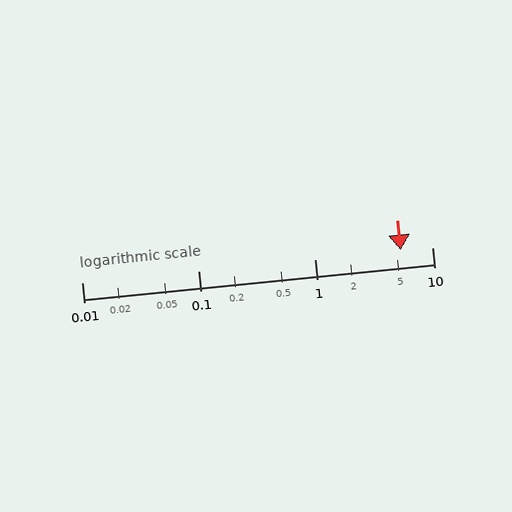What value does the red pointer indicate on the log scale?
The pointer indicates approximately 5.4.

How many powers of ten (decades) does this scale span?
The scale spans 3 decades, from 0.01 to 10.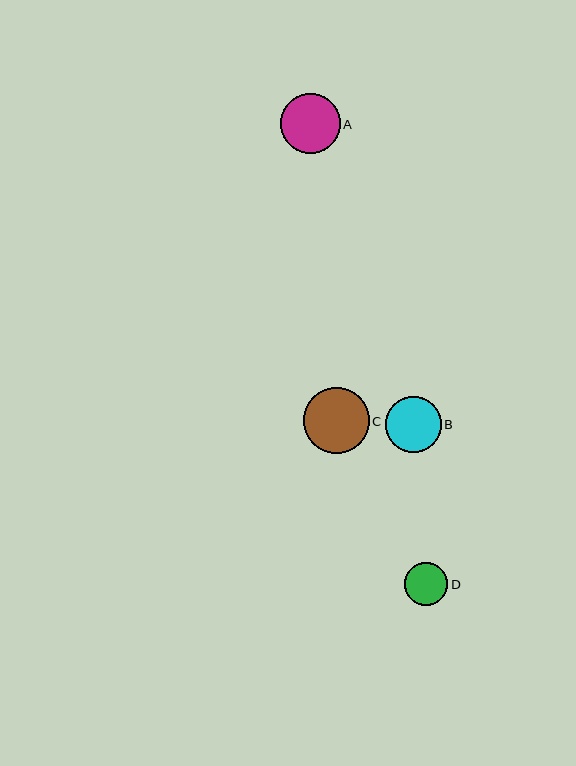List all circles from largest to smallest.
From largest to smallest: C, A, B, D.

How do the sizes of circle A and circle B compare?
Circle A and circle B are approximately the same size.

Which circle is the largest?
Circle C is the largest with a size of approximately 66 pixels.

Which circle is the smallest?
Circle D is the smallest with a size of approximately 44 pixels.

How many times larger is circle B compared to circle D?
Circle B is approximately 1.3 times the size of circle D.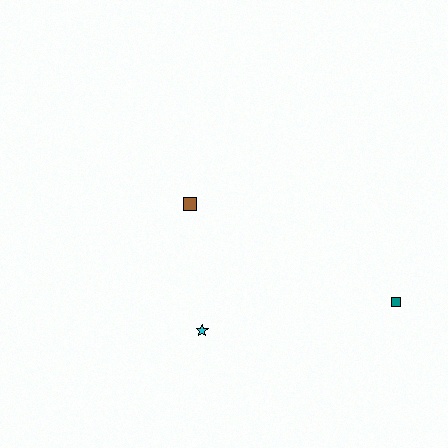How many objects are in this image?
There are 3 objects.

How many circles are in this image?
There are no circles.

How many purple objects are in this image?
There are no purple objects.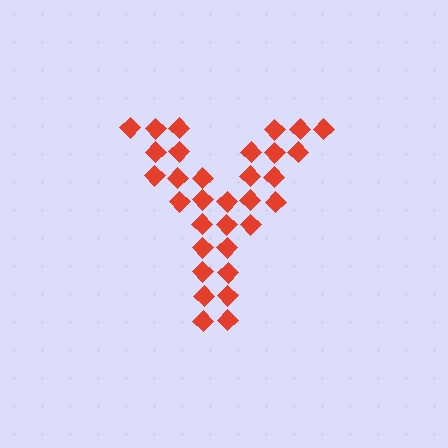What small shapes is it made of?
It is made of small diamonds.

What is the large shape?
The large shape is the letter Y.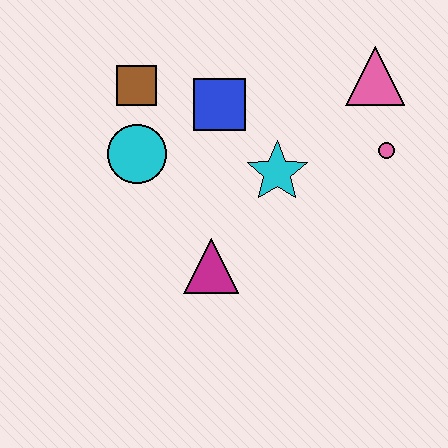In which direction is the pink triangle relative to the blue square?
The pink triangle is to the right of the blue square.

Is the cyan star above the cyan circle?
No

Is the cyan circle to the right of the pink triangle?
No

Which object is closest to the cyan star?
The blue square is closest to the cyan star.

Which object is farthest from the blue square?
The pink circle is farthest from the blue square.